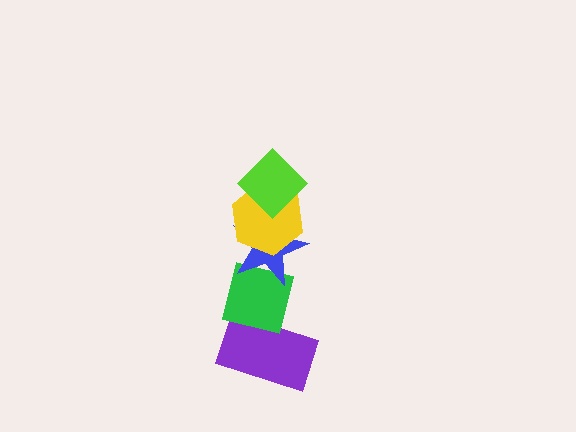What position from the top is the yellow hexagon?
The yellow hexagon is 2nd from the top.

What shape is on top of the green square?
The blue star is on top of the green square.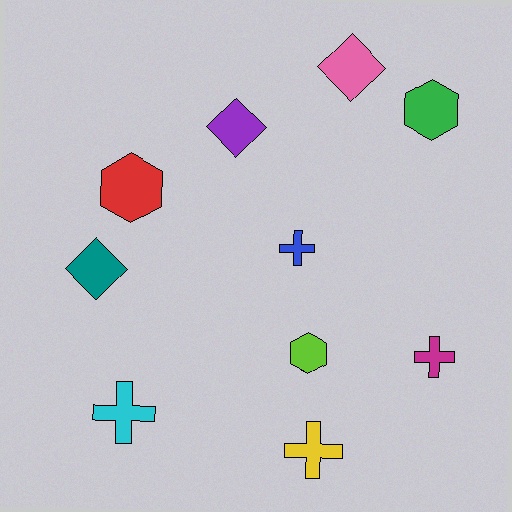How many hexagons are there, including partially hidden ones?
There are 3 hexagons.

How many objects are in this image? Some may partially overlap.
There are 10 objects.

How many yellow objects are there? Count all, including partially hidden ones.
There is 1 yellow object.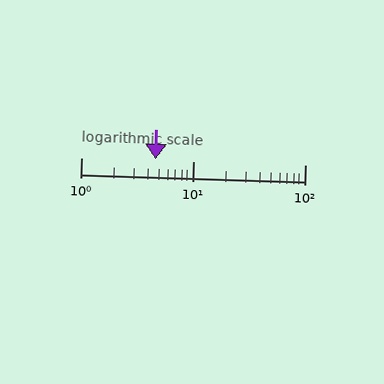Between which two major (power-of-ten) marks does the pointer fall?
The pointer is between 1 and 10.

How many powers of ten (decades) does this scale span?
The scale spans 2 decades, from 1 to 100.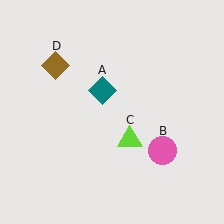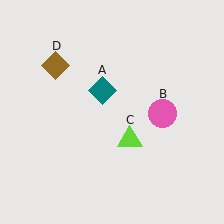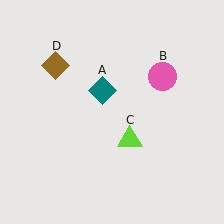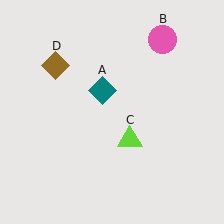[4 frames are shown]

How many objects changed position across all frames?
1 object changed position: pink circle (object B).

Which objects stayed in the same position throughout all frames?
Teal diamond (object A) and lime triangle (object C) and brown diamond (object D) remained stationary.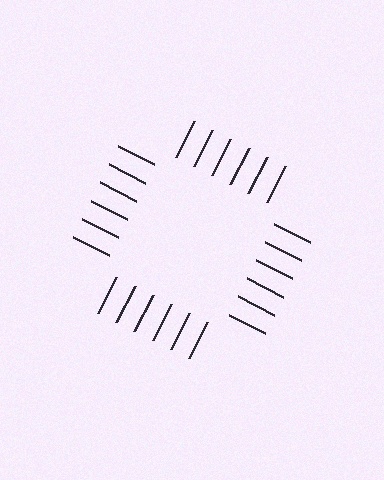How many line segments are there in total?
24 — 6 along each of the 4 edges.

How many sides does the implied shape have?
4 sides — the line-ends trace a square.